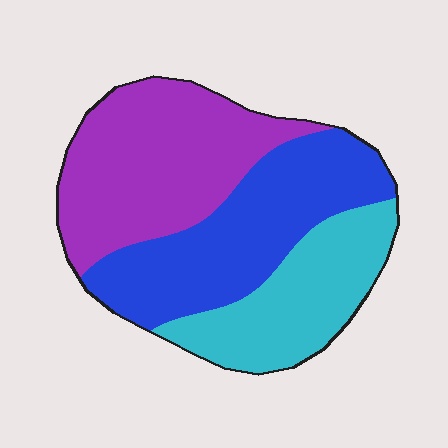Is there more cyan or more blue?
Blue.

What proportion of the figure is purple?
Purple covers 38% of the figure.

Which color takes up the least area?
Cyan, at roughly 25%.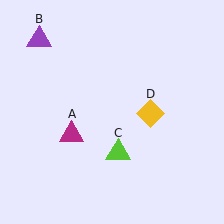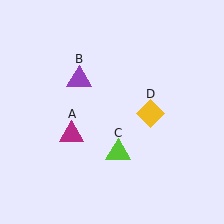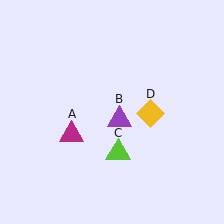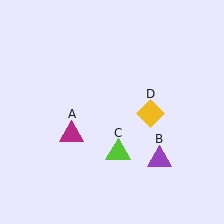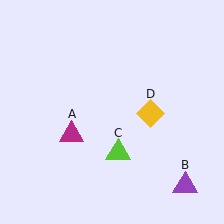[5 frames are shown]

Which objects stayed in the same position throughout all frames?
Magenta triangle (object A) and lime triangle (object C) and yellow diamond (object D) remained stationary.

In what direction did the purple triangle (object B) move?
The purple triangle (object B) moved down and to the right.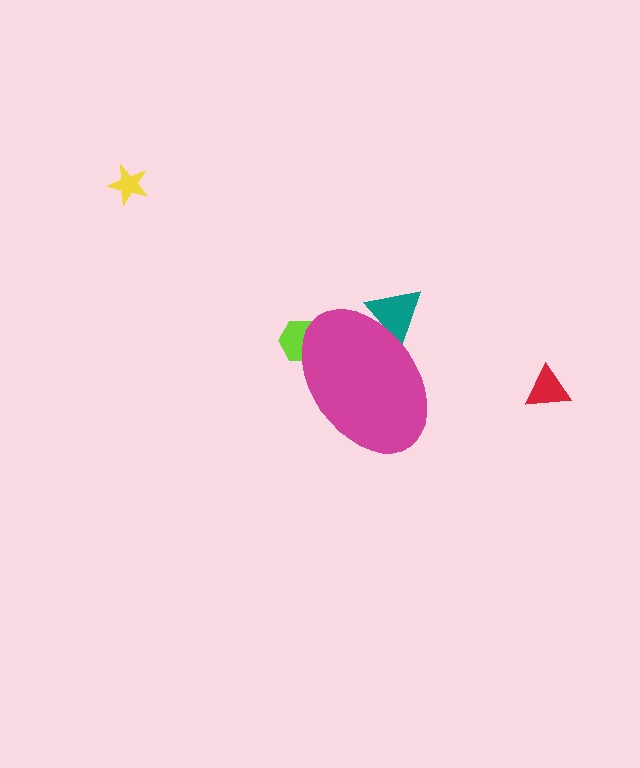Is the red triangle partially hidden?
No, the red triangle is fully visible.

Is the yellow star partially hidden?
No, the yellow star is fully visible.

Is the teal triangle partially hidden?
Yes, the teal triangle is partially hidden behind the magenta ellipse.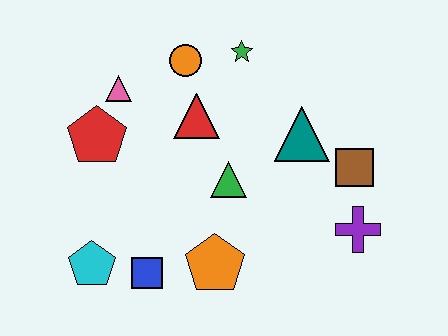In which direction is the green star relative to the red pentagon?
The green star is to the right of the red pentagon.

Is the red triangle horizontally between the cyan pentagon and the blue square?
No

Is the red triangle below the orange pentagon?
No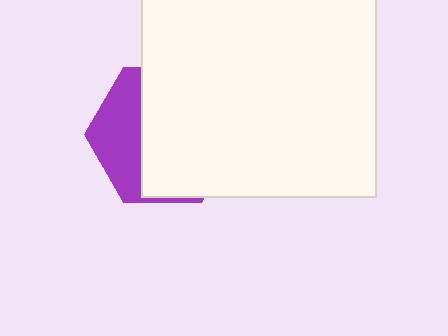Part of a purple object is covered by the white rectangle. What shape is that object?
It is a hexagon.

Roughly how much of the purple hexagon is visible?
A small part of it is visible (roughly 35%).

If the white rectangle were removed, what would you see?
You would see the complete purple hexagon.